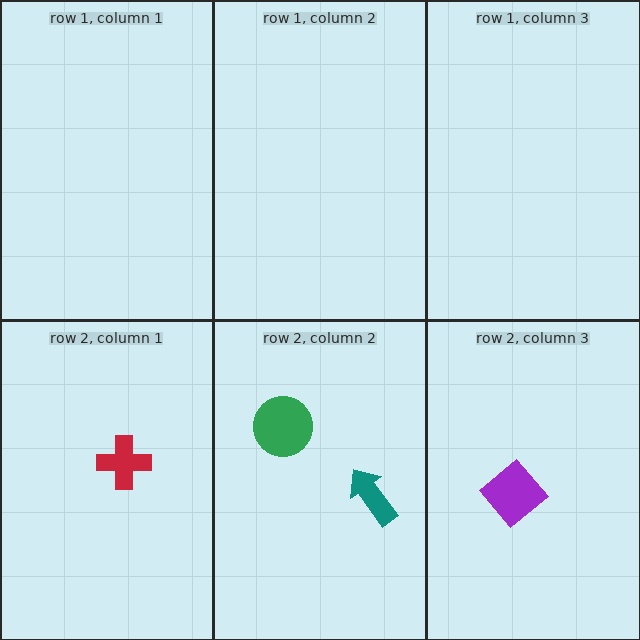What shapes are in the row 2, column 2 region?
The green circle, the teal arrow.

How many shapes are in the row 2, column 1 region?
1.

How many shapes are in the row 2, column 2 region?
2.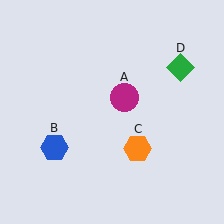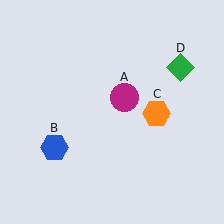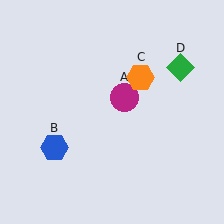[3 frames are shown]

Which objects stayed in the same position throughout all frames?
Magenta circle (object A) and blue hexagon (object B) and green diamond (object D) remained stationary.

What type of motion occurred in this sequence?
The orange hexagon (object C) rotated counterclockwise around the center of the scene.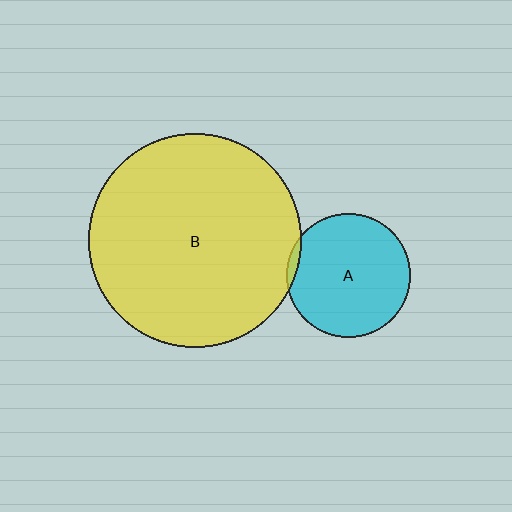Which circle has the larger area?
Circle B (yellow).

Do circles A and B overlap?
Yes.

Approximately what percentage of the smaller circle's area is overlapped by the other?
Approximately 5%.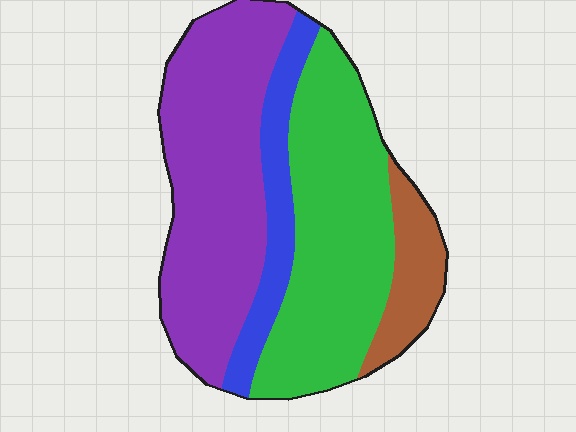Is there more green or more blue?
Green.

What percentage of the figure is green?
Green covers about 35% of the figure.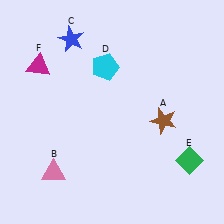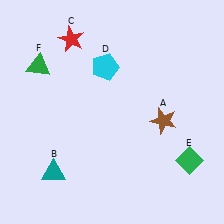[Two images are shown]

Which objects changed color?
B changed from pink to teal. C changed from blue to red. F changed from magenta to green.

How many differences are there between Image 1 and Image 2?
There are 3 differences between the two images.